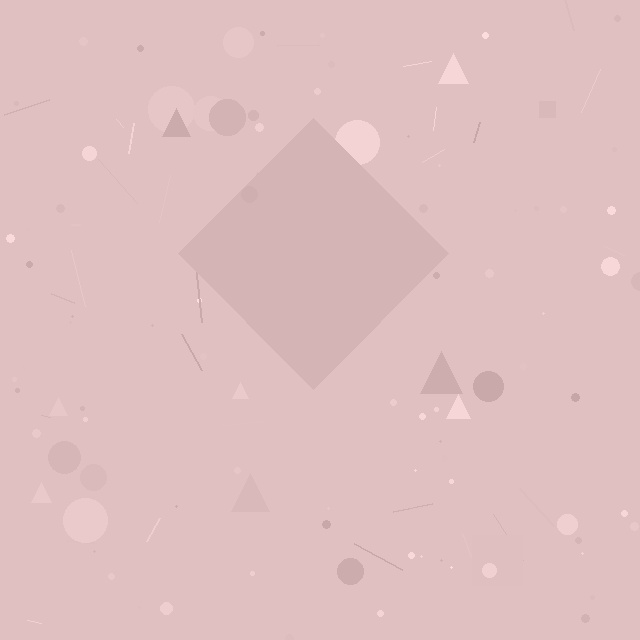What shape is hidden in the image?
A diamond is hidden in the image.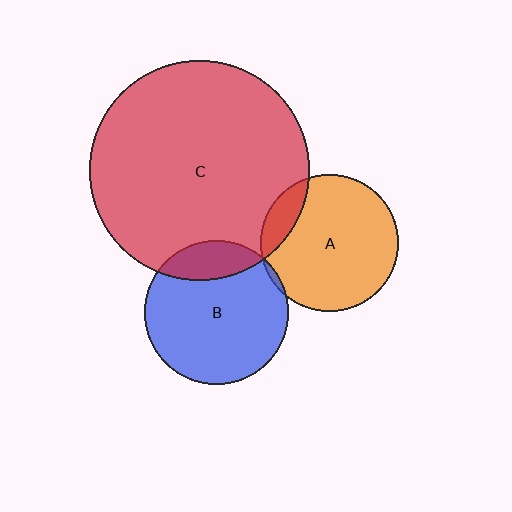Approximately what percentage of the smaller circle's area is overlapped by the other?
Approximately 5%.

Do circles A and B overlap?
Yes.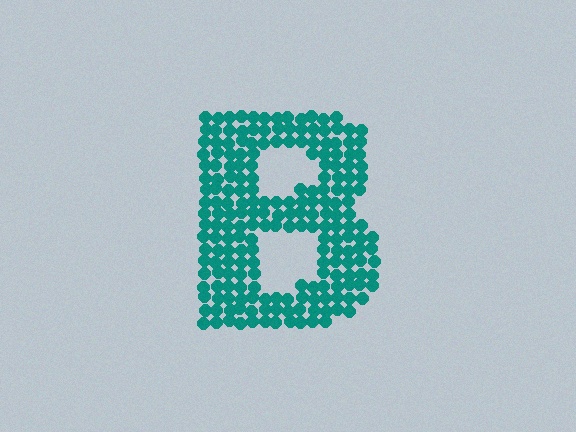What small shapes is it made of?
It is made of small circles.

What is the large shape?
The large shape is the letter B.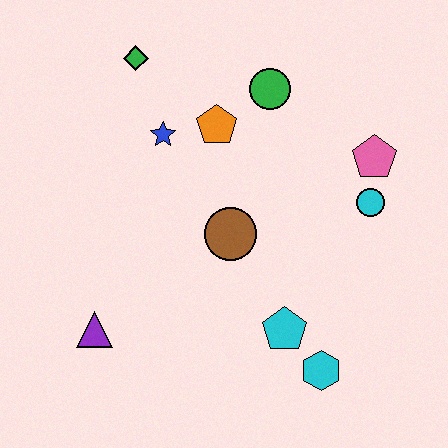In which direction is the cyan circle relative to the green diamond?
The cyan circle is to the right of the green diamond.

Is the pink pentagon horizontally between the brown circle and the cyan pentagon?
No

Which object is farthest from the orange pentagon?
The cyan hexagon is farthest from the orange pentagon.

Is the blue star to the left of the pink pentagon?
Yes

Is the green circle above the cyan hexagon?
Yes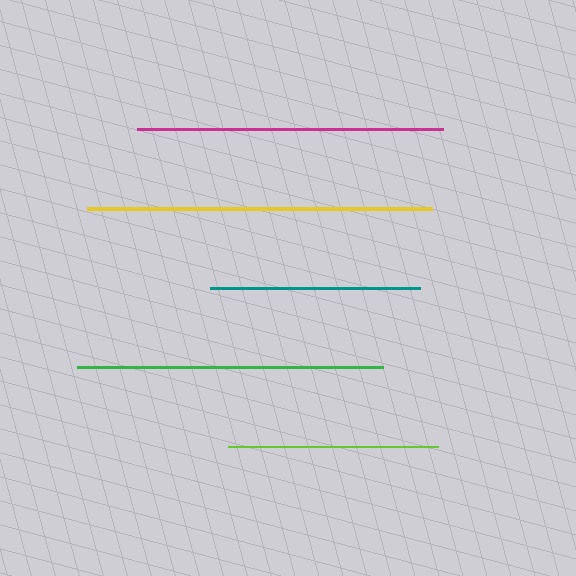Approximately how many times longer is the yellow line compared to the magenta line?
The yellow line is approximately 1.1 times the length of the magenta line.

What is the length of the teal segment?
The teal segment is approximately 210 pixels long.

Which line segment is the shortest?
The teal line is the shortest at approximately 210 pixels.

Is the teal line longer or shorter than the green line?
The green line is longer than the teal line.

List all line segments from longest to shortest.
From longest to shortest: yellow, magenta, green, lime, teal.